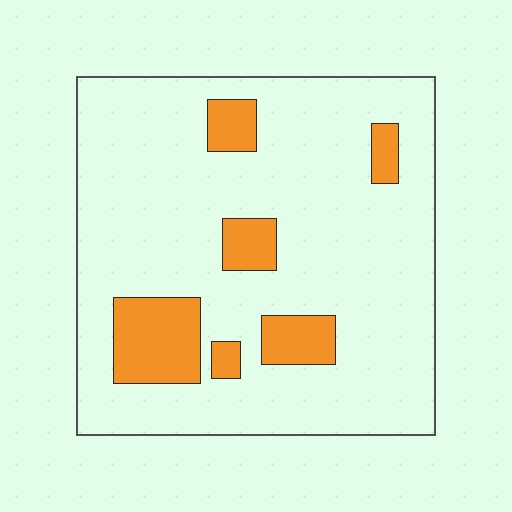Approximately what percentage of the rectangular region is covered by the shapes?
Approximately 15%.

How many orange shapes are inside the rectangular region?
6.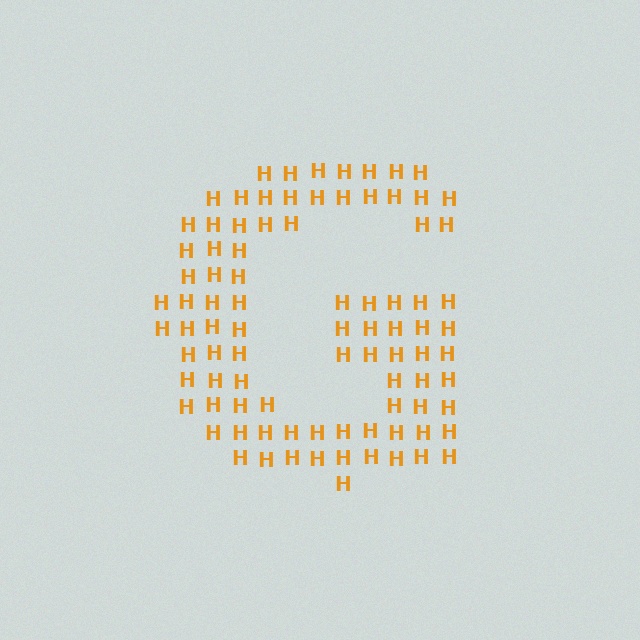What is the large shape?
The large shape is the letter G.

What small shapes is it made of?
It is made of small letter H's.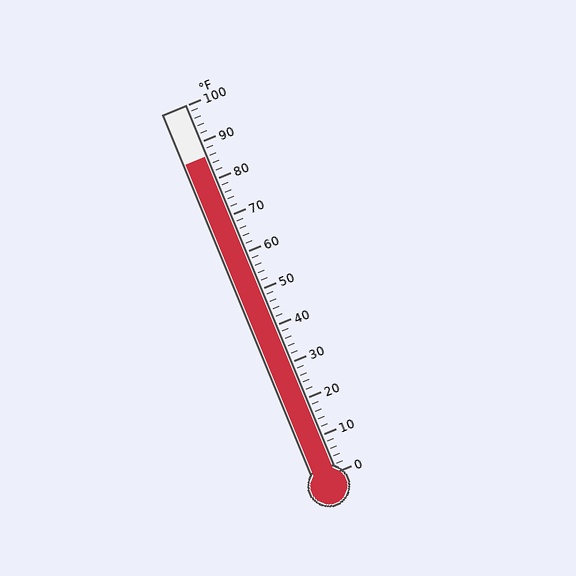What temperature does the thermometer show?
The thermometer shows approximately 86°F.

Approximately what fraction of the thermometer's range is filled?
The thermometer is filled to approximately 85% of its range.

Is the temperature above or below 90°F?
The temperature is below 90°F.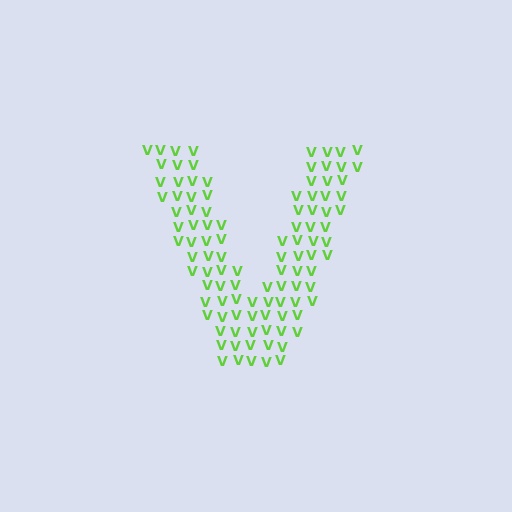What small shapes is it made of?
It is made of small letter V's.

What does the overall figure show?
The overall figure shows the letter V.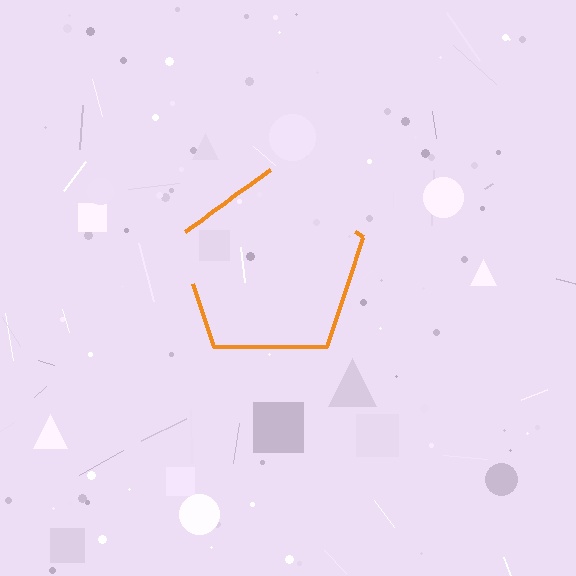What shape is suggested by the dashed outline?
The dashed outline suggests a pentagon.